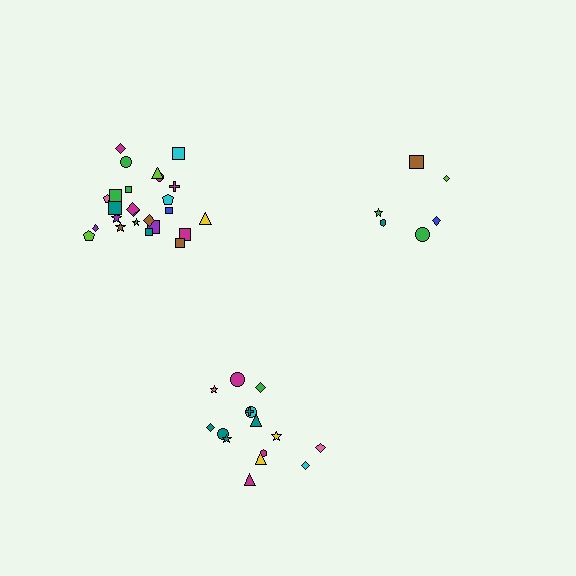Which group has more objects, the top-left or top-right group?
The top-left group.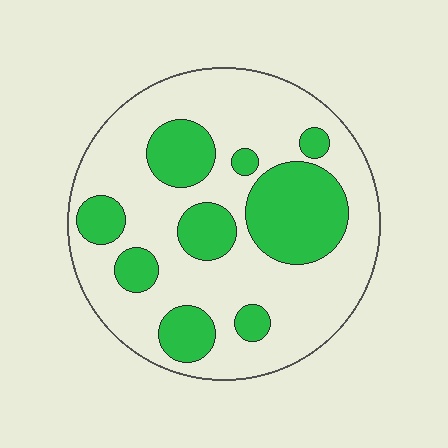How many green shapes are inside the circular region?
9.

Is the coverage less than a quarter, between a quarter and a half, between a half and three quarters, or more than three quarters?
Between a quarter and a half.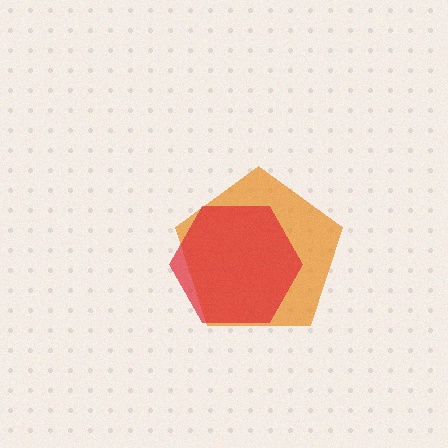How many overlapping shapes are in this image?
There are 2 overlapping shapes in the image.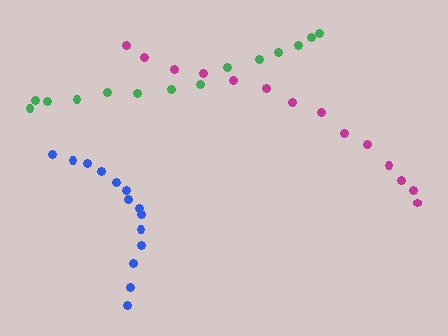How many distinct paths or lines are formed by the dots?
There are 3 distinct paths.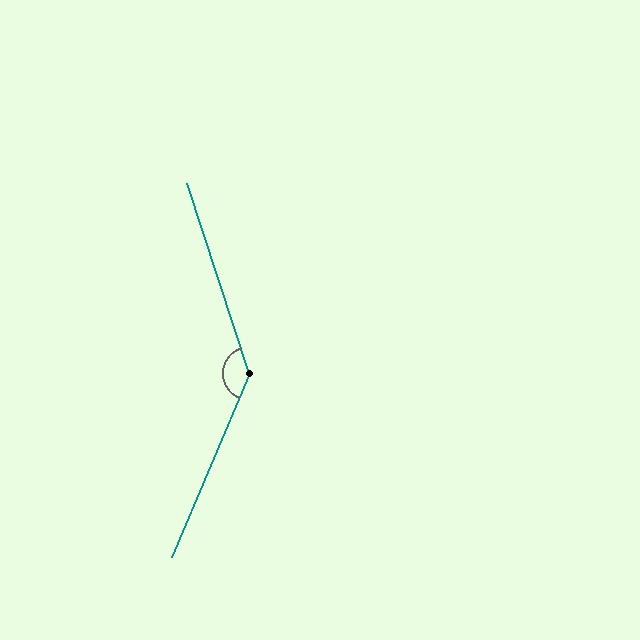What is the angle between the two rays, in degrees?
Approximately 139 degrees.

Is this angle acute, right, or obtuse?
It is obtuse.